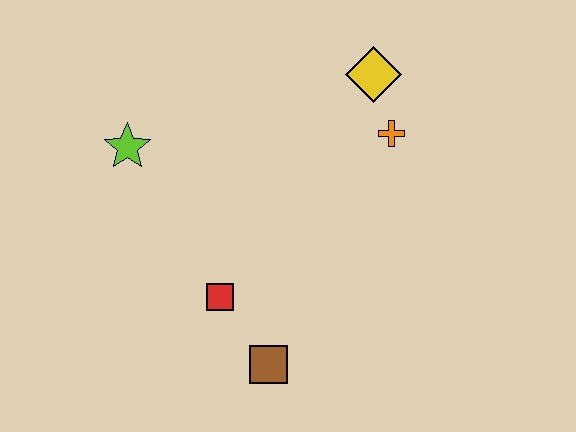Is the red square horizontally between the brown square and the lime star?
Yes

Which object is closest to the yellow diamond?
The orange cross is closest to the yellow diamond.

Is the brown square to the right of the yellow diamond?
No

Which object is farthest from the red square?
The yellow diamond is farthest from the red square.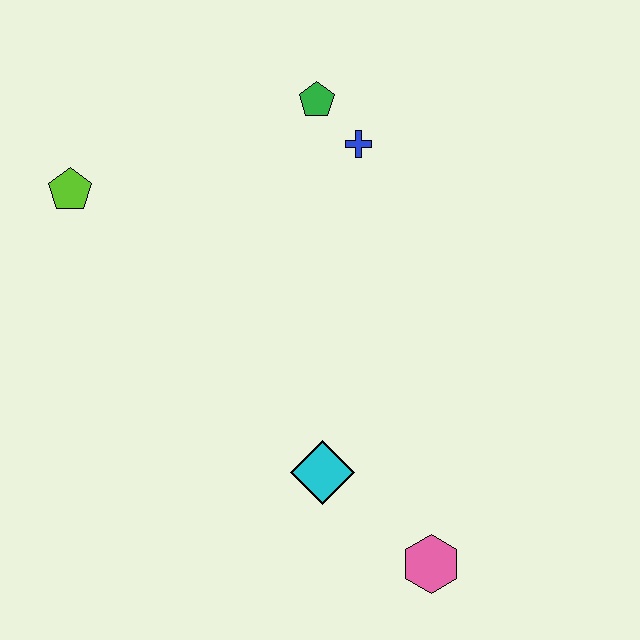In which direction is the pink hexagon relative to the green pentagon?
The pink hexagon is below the green pentagon.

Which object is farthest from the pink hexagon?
The lime pentagon is farthest from the pink hexagon.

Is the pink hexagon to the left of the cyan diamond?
No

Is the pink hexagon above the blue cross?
No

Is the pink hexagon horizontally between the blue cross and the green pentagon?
No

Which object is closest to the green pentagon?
The blue cross is closest to the green pentagon.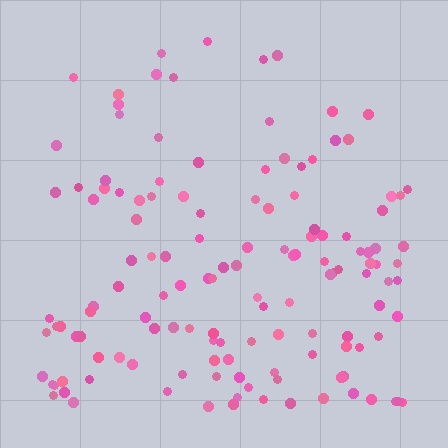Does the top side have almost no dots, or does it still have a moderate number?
Still a moderate number, just noticeably fewer than the bottom.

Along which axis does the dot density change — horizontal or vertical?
Vertical.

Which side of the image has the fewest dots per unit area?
The top.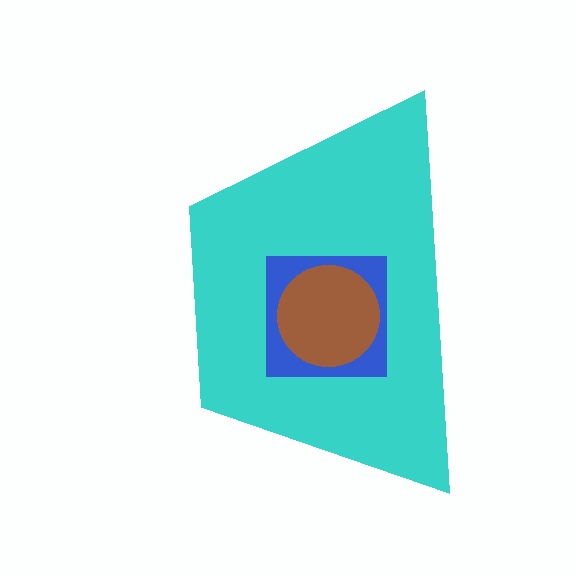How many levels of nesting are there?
3.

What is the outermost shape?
The cyan trapezoid.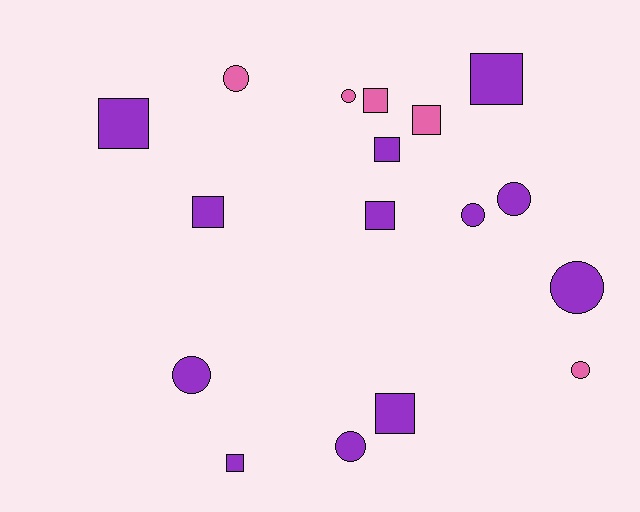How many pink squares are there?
There are 2 pink squares.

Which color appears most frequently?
Purple, with 12 objects.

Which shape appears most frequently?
Square, with 9 objects.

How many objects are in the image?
There are 17 objects.